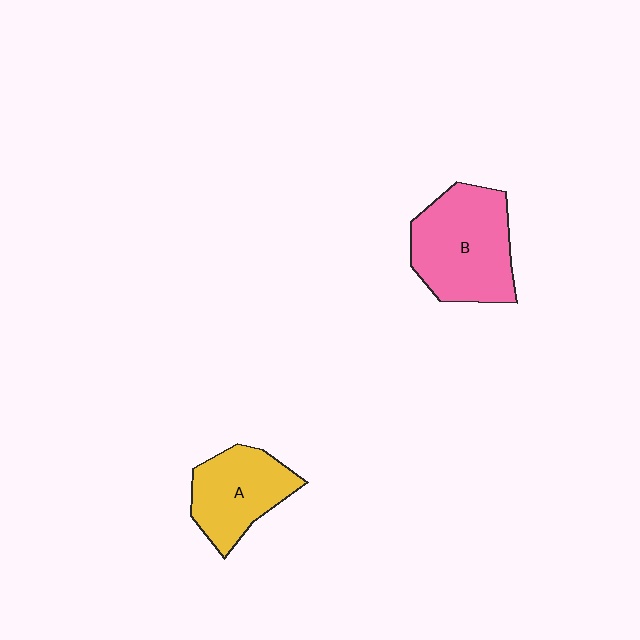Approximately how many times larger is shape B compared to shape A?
Approximately 1.4 times.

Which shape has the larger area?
Shape B (pink).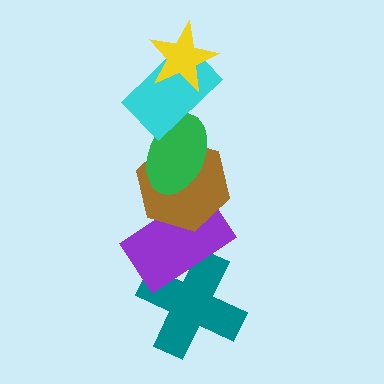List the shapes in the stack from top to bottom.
From top to bottom: the yellow star, the cyan rectangle, the green ellipse, the brown hexagon, the purple rectangle, the teal cross.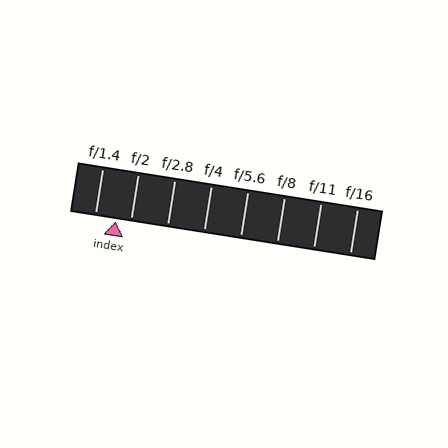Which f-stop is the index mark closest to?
The index mark is closest to f/2.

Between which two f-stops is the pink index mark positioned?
The index mark is between f/1.4 and f/2.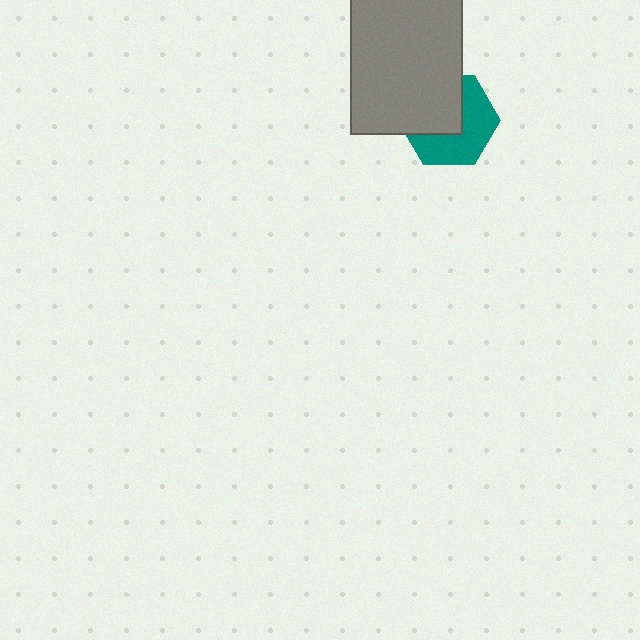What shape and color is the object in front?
The object in front is a gray rectangle.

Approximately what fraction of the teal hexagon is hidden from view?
Roughly 48% of the teal hexagon is hidden behind the gray rectangle.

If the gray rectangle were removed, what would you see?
You would see the complete teal hexagon.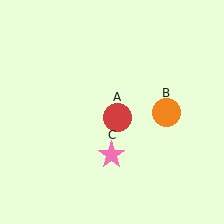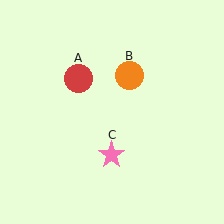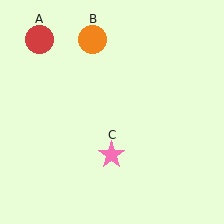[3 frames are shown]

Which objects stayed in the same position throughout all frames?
Pink star (object C) remained stationary.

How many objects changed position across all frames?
2 objects changed position: red circle (object A), orange circle (object B).